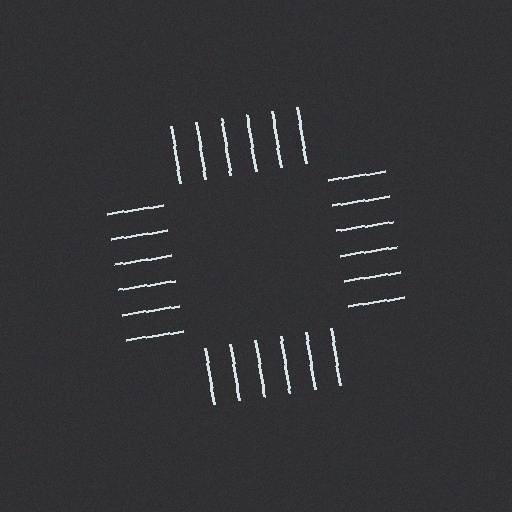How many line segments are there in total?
24 — 6 along each of the 4 edges.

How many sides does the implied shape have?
4 sides — the line-ends trace a square.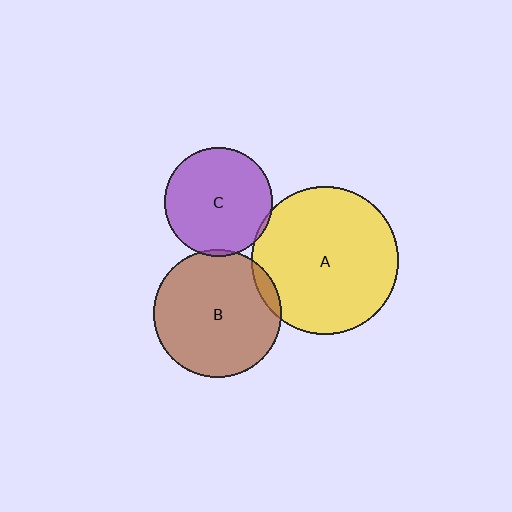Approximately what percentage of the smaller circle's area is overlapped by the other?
Approximately 5%.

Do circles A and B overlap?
Yes.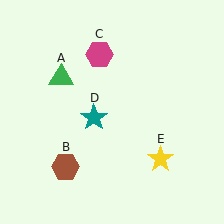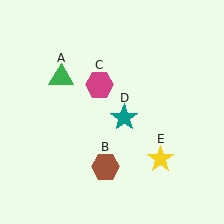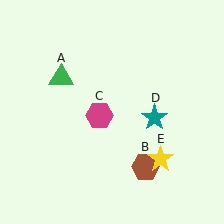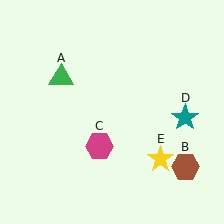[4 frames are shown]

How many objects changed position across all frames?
3 objects changed position: brown hexagon (object B), magenta hexagon (object C), teal star (object D).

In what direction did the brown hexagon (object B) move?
The brown hexagon (object B) moved right.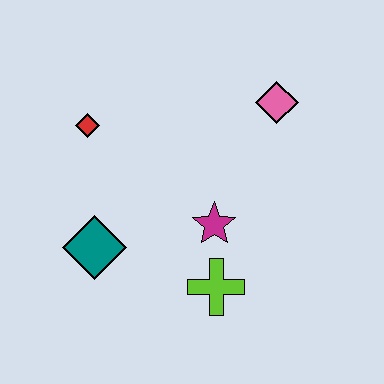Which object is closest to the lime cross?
The magenta star is closest to the lime cross.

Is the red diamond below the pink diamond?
Yes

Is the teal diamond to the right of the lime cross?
No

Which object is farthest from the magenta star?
The red diamond is farthest from the magenta star.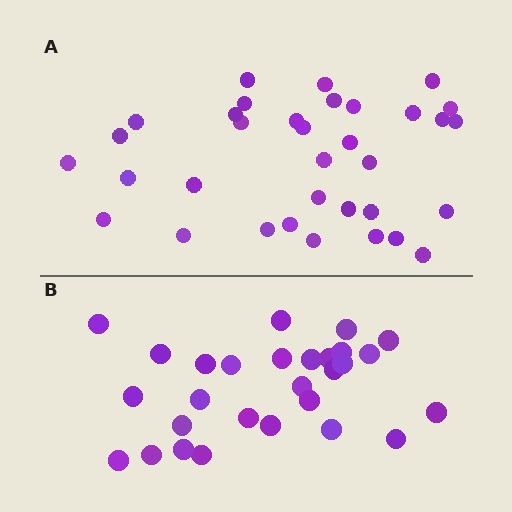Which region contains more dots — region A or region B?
Region A (the top region) has more dots.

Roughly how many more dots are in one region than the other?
Region A has about 6 more dots than region B.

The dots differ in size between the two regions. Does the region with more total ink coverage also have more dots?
No. Region B has more total ink coverage because its dots are larger, but region A actually contains more individual dots. Total area can be misleading — the number of items is what matters here.